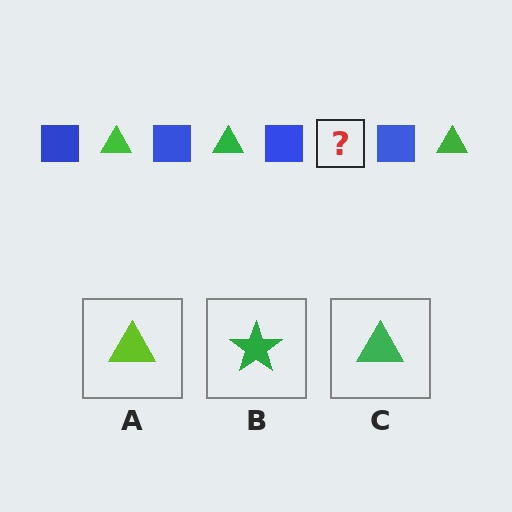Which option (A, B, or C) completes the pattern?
C.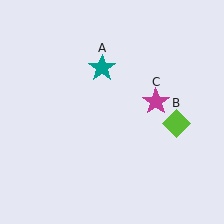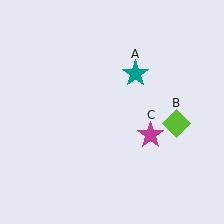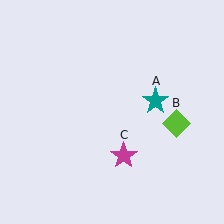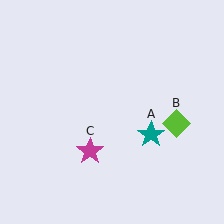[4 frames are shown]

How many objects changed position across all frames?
2 objects changed position: teal star (object A), magenta star (object C).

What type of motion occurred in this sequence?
The teal star (object A), magenta star (object C) rotated clockwise around the center of the scene.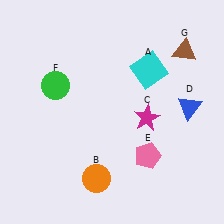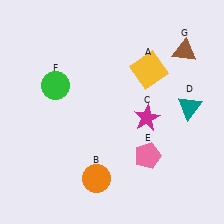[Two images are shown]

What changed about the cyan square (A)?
In Image 1, A is cyan. In Image 2, it changed to yellow.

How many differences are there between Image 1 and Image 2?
There are 2 differences between the two images.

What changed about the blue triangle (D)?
In Image 1, D is blue. In Image 2, it changed to teal.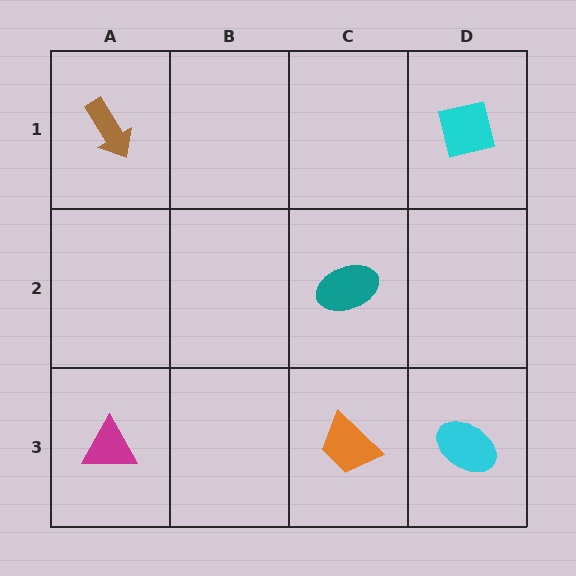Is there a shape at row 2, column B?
No, that cell is empty.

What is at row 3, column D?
A cyan ellipse.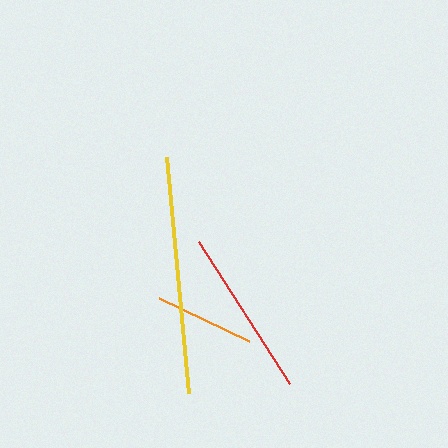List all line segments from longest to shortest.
From longest to shortest: yellow, red, orange.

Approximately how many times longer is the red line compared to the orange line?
The red line is approximately 1.7 times the length of the orange line.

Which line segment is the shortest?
The orange line is the shortest at approximately 100 pixels.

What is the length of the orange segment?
The orange segment is approximately 100 pixels long.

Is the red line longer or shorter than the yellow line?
The yellow line is longer than the red line.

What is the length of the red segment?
The red segment is approximately 169 pixels long.